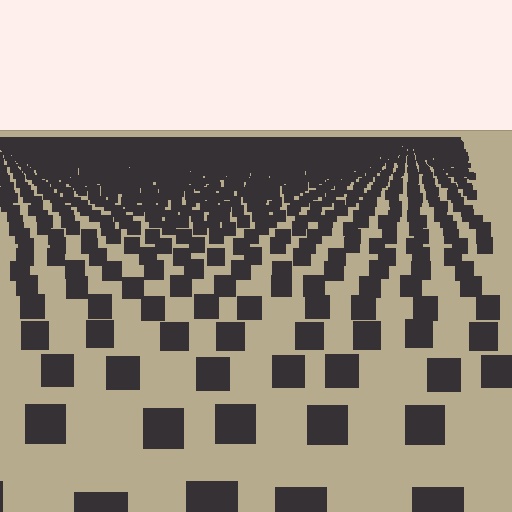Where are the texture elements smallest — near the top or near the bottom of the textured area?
Near the top.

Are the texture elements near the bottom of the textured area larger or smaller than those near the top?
Larger. Near the bottom, elements are closer to the viewer and appear at a bigger on-screen size.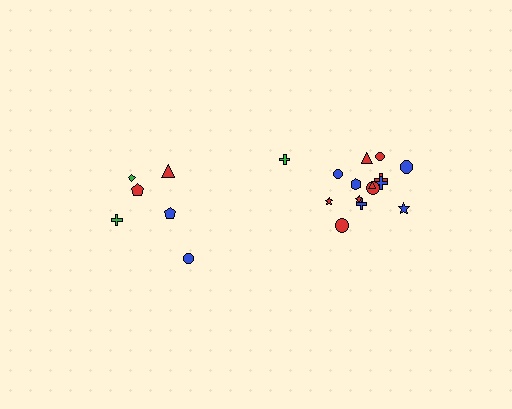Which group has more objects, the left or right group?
The right group.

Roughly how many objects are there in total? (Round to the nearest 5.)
Roughly 20 objects in total.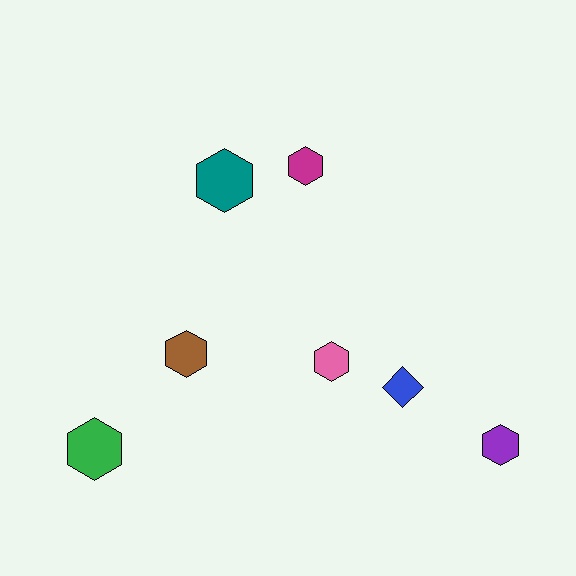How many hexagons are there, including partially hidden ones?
There are 6 hexagons.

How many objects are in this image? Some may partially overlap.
There are 7 objects.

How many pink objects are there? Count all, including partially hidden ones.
There is 1 pink object.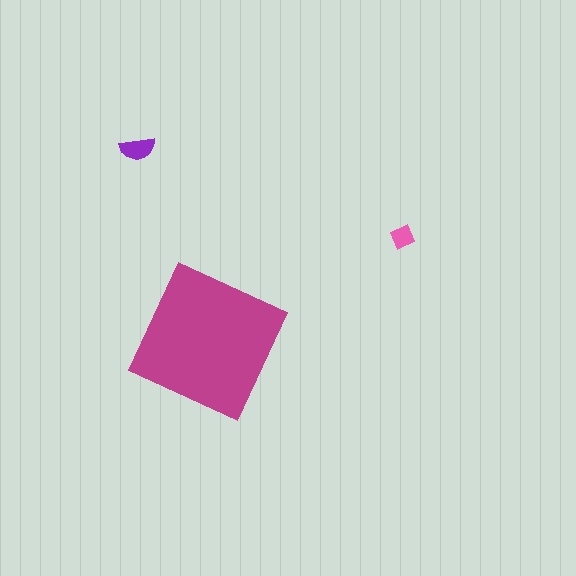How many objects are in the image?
There are 3 objects in the image.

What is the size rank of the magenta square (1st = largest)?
1st.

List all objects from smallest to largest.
The pink diamond, the purple semicircle, the magenta square.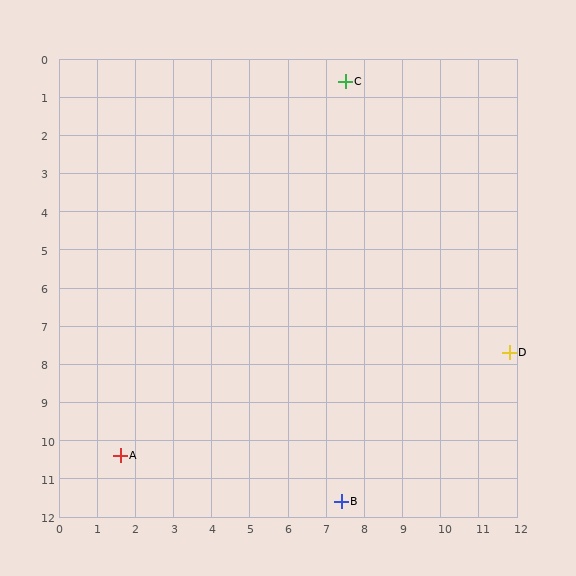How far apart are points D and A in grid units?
Points D and A are about 10.6 grid units apart.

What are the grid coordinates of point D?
Point D is at approximately (11.8, 7.7).